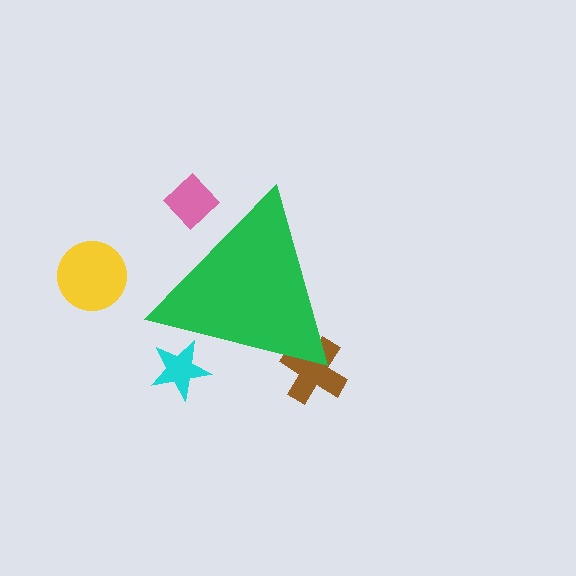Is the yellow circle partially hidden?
No, the yellow circle is fully visible.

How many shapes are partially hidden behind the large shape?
3 shapes are partially hidden.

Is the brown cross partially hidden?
Yes, the brown cross is partially hidden behind the green triangle.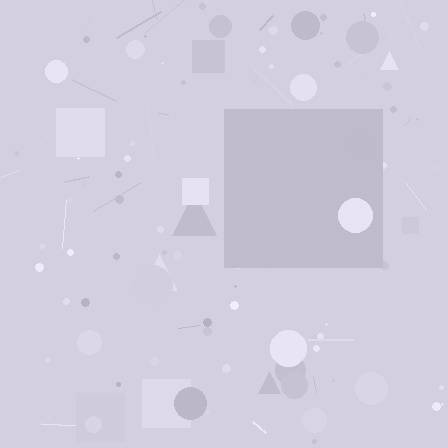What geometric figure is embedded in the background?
A square is embedded in the background.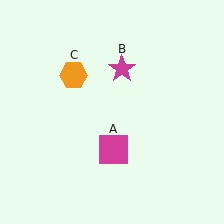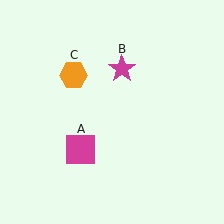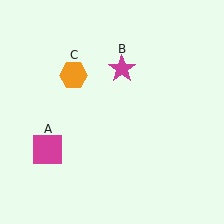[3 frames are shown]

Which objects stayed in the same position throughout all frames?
Magenta star (object B) and orange hexagon (object C) remained stationary.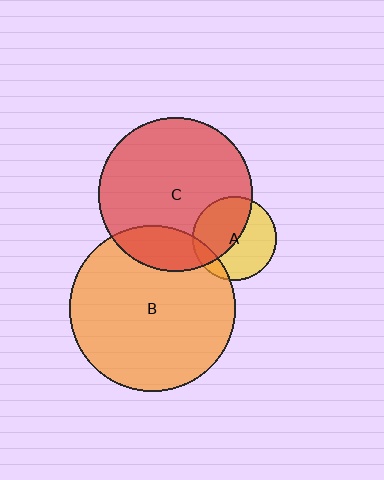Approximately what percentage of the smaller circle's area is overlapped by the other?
Approximately 15%.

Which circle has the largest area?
Circle B (orange).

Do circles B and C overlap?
Yes.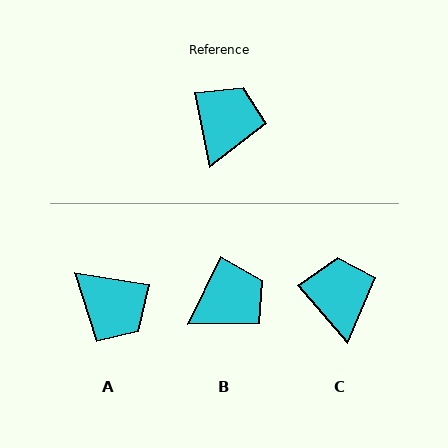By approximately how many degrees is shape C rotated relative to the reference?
Approximately 30 degrees counter-clockwise.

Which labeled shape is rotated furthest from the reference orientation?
A, about 110 degrees away.